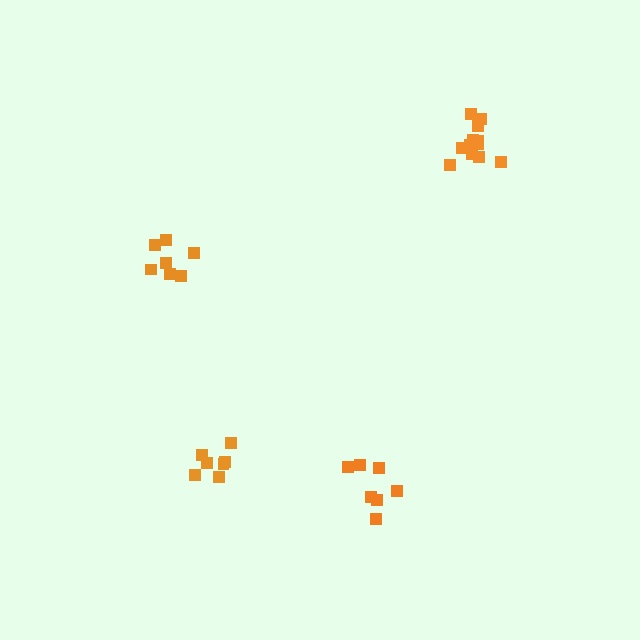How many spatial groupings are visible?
There are 4 spatial groupings.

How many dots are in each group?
Group 1: 7 dots, Group 2: 7 dots, Group 3: 12 dots, Group 4: 7 dots (33 total).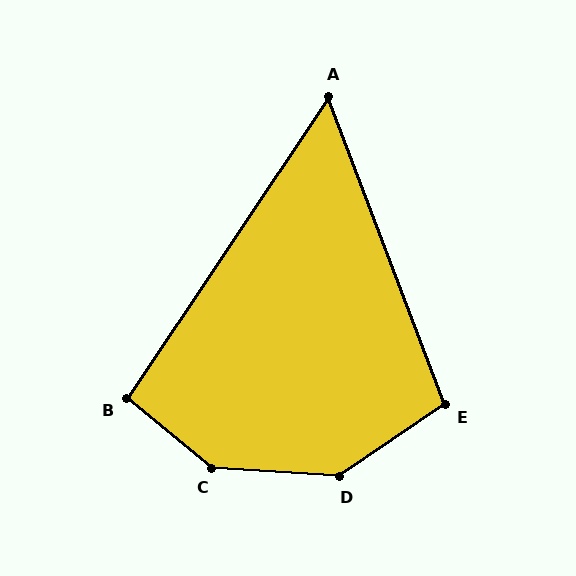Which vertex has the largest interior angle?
C, at approximately 145 degrees.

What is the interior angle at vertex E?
Approximately 104 degrees (obtuse).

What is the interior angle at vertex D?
Approximately 142 degrees (obtuse).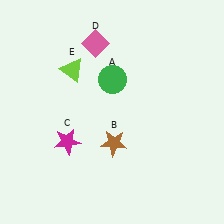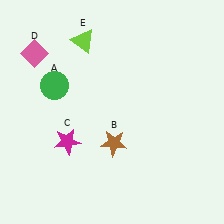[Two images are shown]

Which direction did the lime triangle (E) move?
The lime triangle (E) moved up.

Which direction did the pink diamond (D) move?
The pink diamond (D) moved left.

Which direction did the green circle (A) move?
The green circle (A) moved left.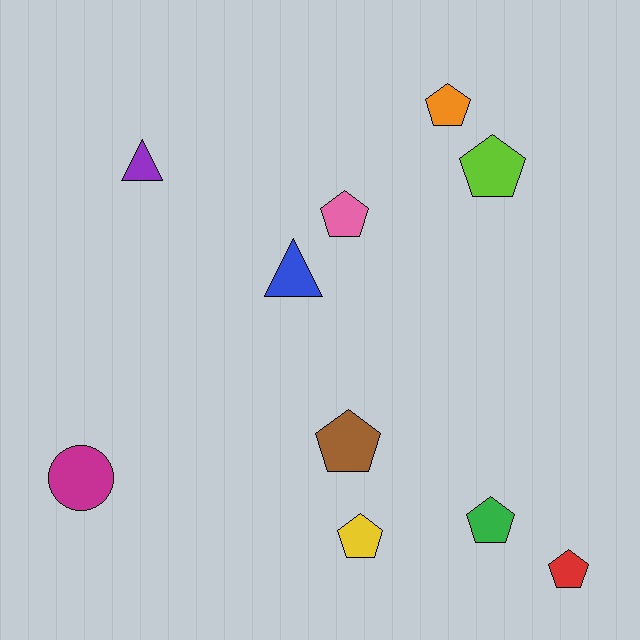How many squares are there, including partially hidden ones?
There are no squares.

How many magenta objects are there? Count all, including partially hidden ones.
There is 1 magenta object.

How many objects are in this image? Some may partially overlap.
There are 10 objects.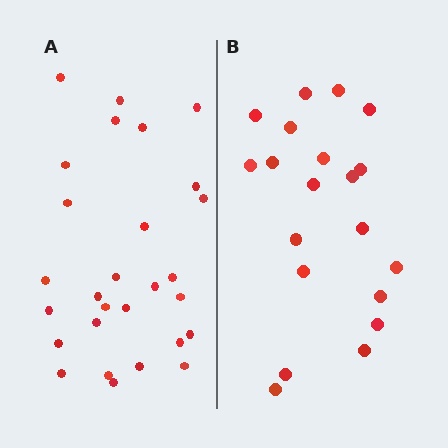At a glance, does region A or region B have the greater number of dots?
Region A (the left region) has more dots.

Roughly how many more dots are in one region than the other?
Region A has roughly 8 or so more dots than region B.